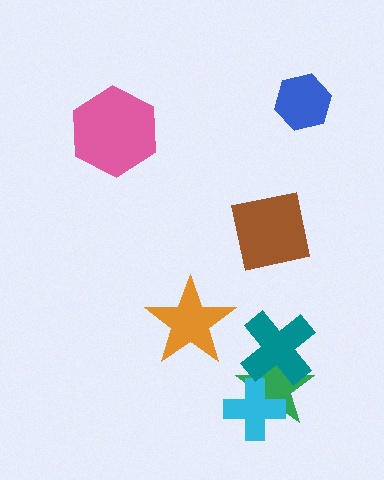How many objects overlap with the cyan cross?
1 object overlaps with the cyan cross.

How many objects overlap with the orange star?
0 objects overlap with the orange star.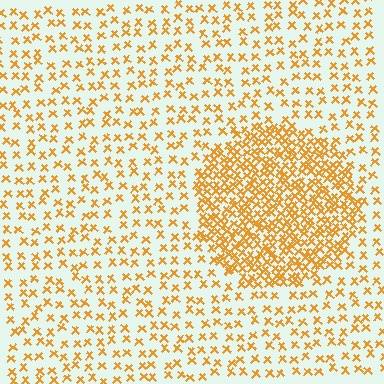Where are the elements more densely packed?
The elements are more densely packed inside the circle boundary.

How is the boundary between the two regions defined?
The boundary is defined by a change in element density (approximately 2.6x ratio). All elements are the same color, size, and shape.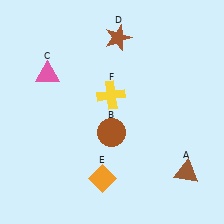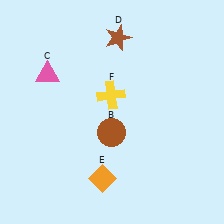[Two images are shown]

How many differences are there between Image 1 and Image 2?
There is 1 difference between the two images.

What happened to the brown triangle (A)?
The brown triangle (A) was removed in Image 2. It was in the bottom-right area of Image 1.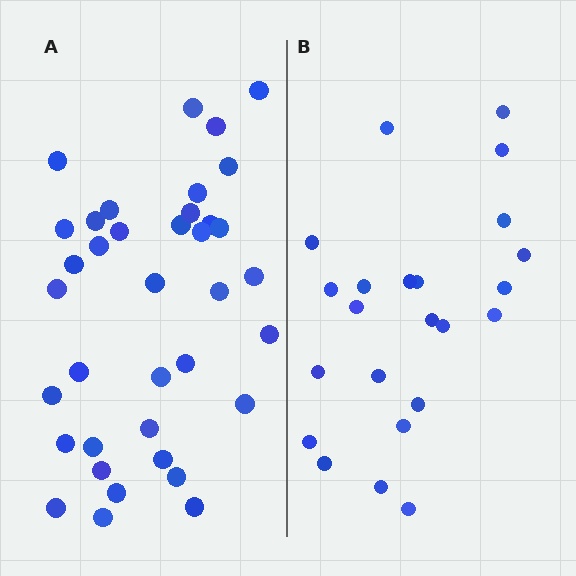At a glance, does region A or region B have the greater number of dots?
Region A (the left region) has more dots.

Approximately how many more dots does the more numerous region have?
Region A has approximately 15 more dots than region B.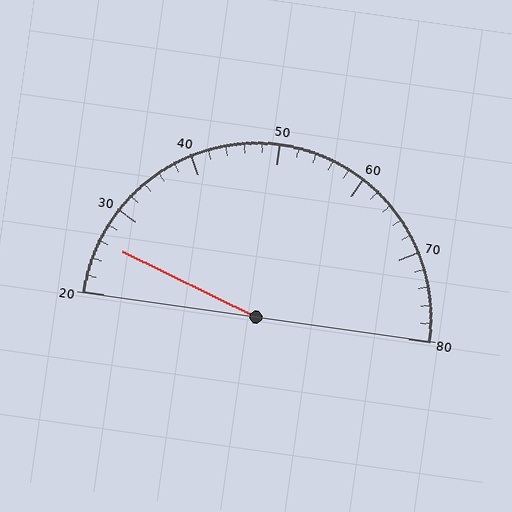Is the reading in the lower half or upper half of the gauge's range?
The reading is in the lower half of the range (20 to 80).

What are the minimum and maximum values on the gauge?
The gauge ranges from 20 to 80.